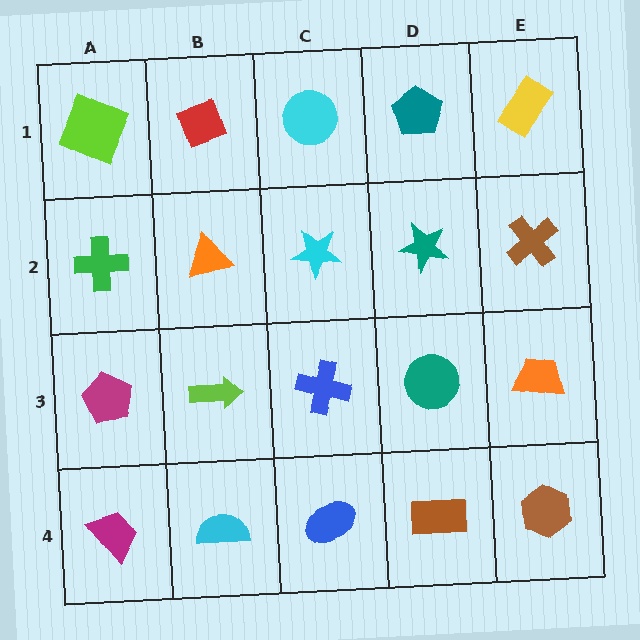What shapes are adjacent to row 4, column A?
A magenta pentagon (row 3, column A), a cyan semicircle (row 4, column B).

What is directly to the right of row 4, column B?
A blue ellipse.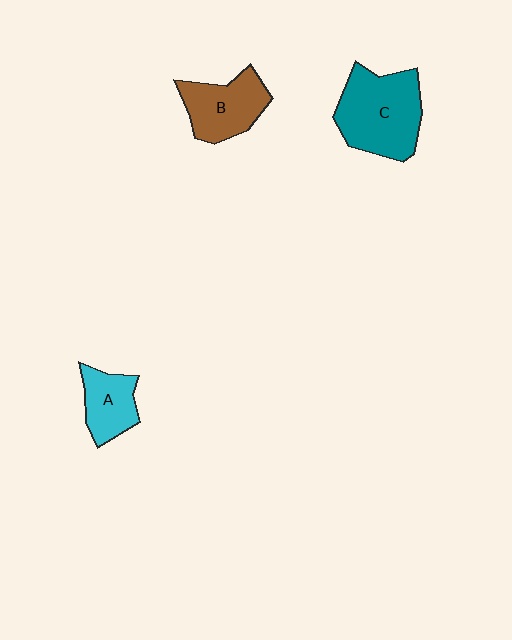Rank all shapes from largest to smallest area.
From largest to smallest: C (teal), B (brown), A (cyan).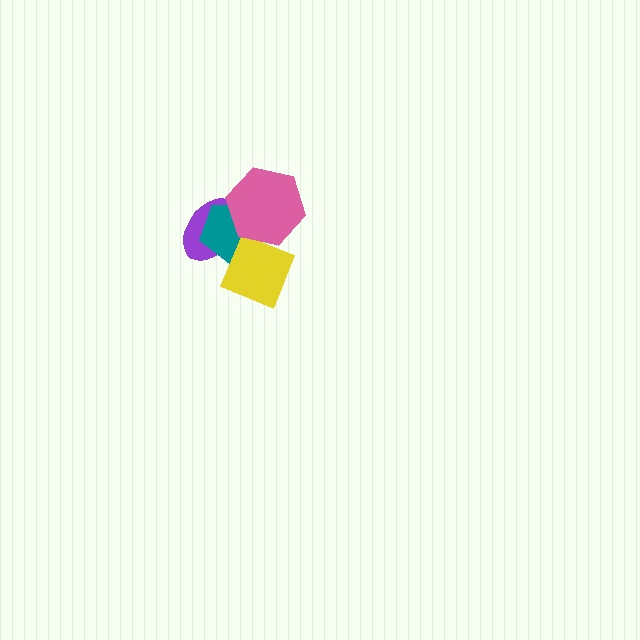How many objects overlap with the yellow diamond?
3 objects overlap with the yellow diamond.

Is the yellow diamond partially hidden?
Yes, it is partially covered by another shape.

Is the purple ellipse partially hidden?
Yes, it is partially covered by another shape.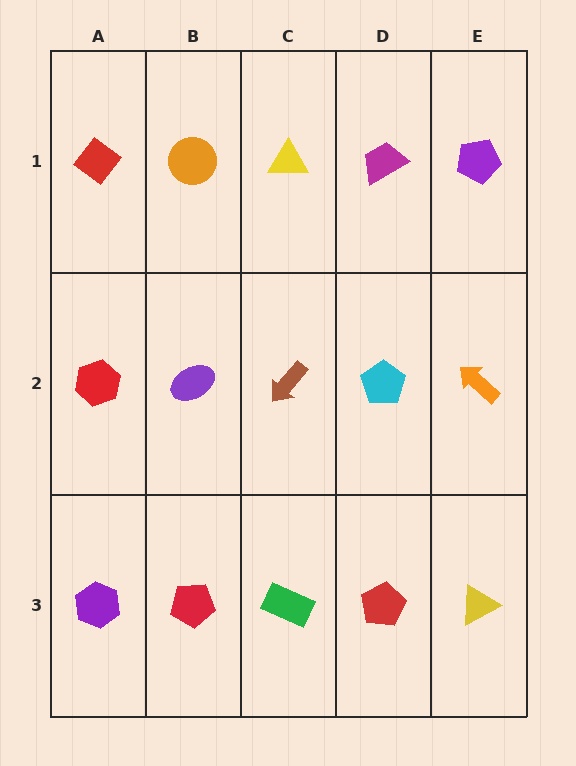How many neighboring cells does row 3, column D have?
3.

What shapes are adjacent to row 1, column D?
A cyan pentagon (row 2, column D), a yellow triangle (row 1, column C), a purple pentagon (row 1, column E).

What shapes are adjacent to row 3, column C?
A brown arrow (row 2, column C), a red pentagon (row 3, column B), a red pentagon (row 3, column D).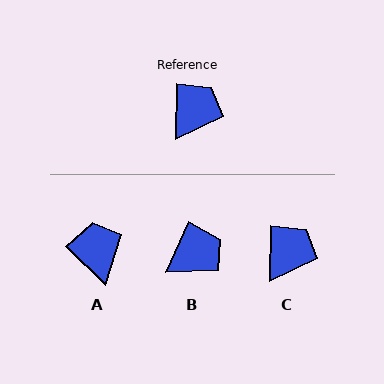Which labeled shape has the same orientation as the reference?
C.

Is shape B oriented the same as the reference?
No, it is off by about 24 degrees.